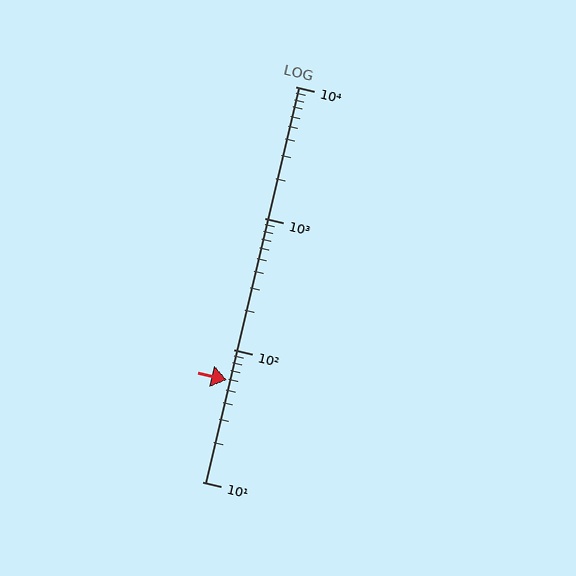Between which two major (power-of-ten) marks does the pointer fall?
The pointer is between 10 and 100.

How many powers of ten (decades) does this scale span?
The scale spans 3 decades, from 10 to 10000.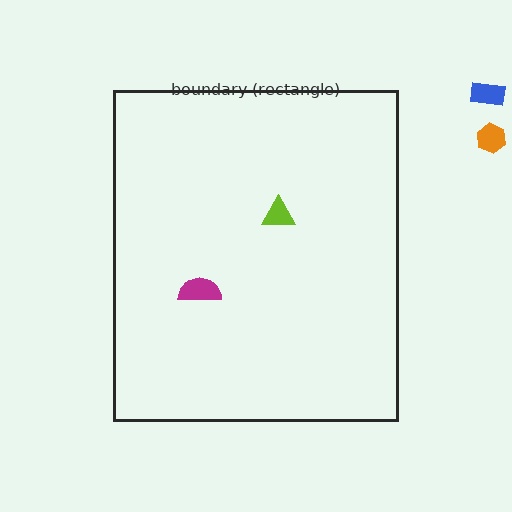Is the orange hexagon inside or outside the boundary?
Outside.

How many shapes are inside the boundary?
2 inside, 2 outside.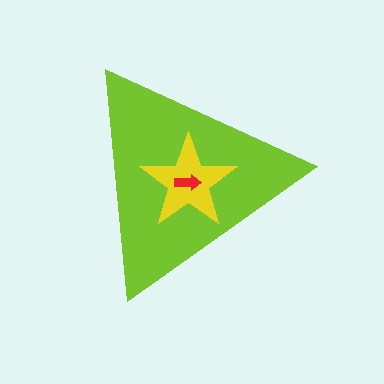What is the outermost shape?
The lime triangle.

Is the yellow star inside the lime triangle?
Yes.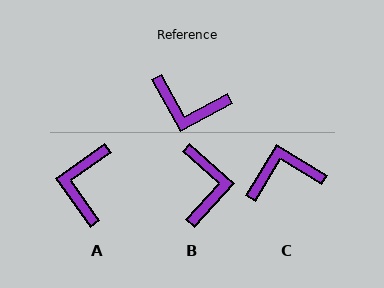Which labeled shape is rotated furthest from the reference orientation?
C, about 150 degrees away.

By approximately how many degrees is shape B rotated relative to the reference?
Approximately 109 degrees counter-clockwise.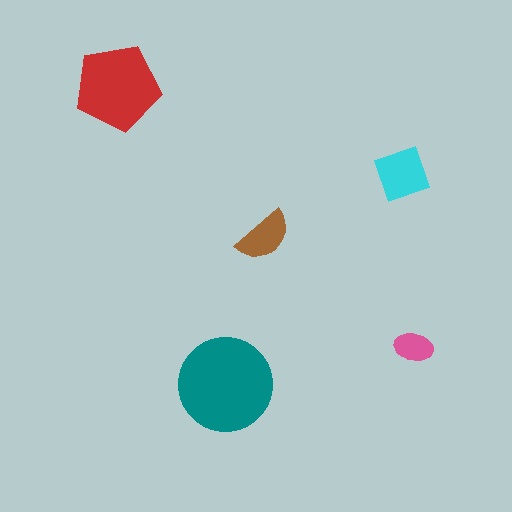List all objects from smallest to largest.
The pink ellipse, the brown semicircle, the cyan diamond, the red pentagon, the teal circle.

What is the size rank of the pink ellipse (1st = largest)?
5th.